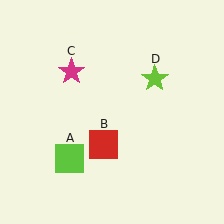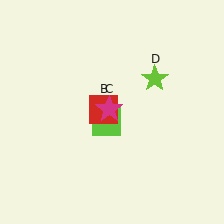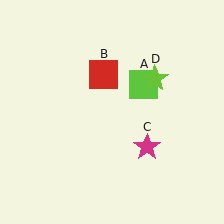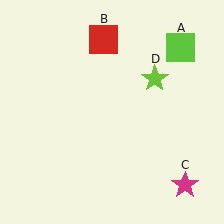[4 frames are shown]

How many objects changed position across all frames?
3 objects changed position: lime square (object A), red square (object B), magenta star (object C).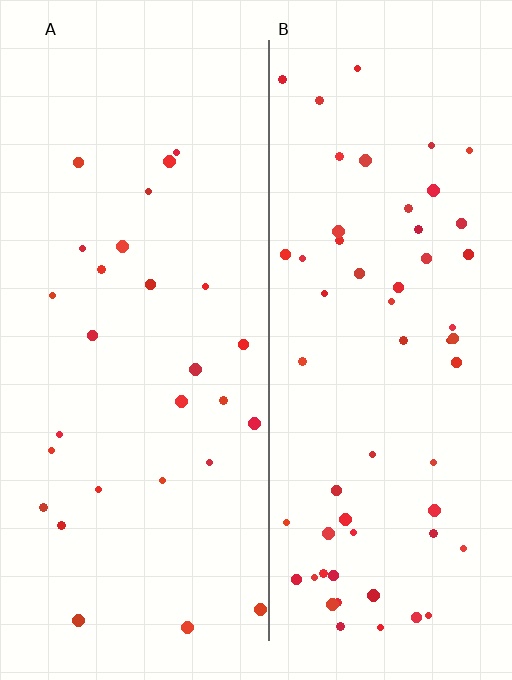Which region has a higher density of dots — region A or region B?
B (the right).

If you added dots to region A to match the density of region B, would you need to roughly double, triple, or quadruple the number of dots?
Approximately double.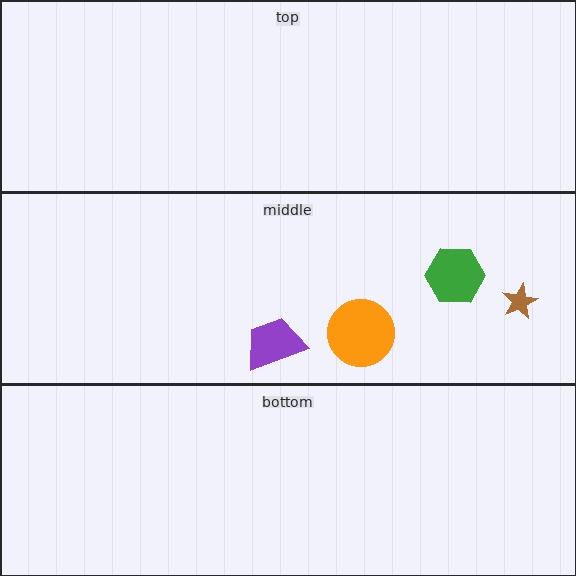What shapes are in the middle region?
The orange circle, the green hexagon, the brown star, the purple trapezoid.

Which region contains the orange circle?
The middle region.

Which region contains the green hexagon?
The middle region.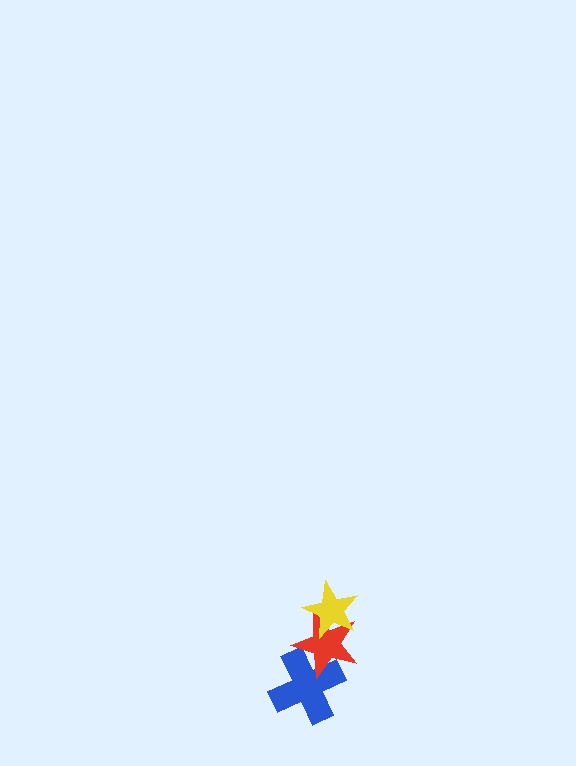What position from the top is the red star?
The red star is 2nd from the top.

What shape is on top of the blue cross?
The red star is on top of the blue cross.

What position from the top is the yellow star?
The yellow star is 1st from the top.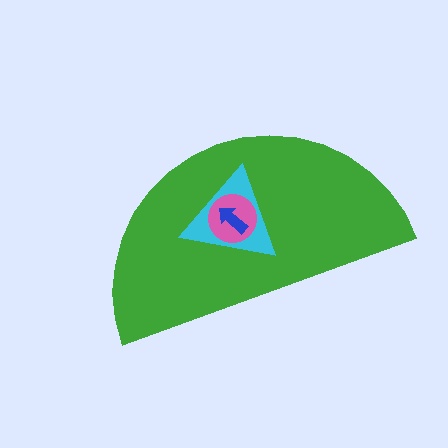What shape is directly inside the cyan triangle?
The pink circle.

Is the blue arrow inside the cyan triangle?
Yes.